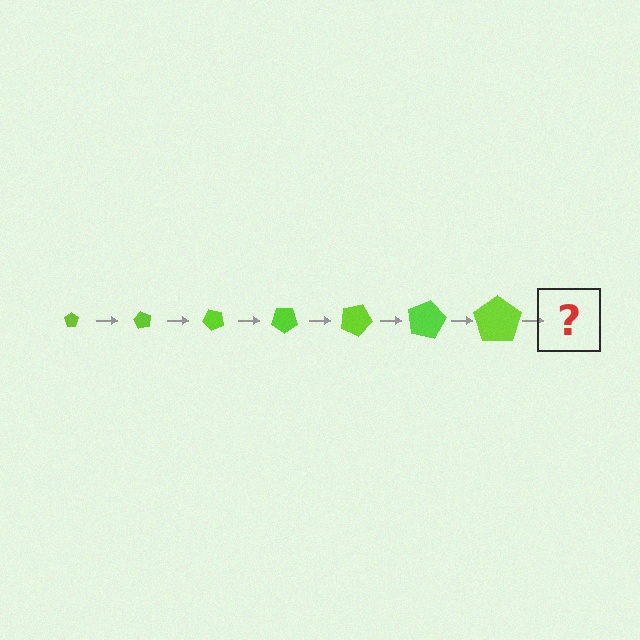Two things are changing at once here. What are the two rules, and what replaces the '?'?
The two rules are that the pentagon grows larger each step and it rotates 60 degrees each step. The '?' should be a pentagon, larger than the previous one and rotated 420 degrees from the start.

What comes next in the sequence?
The next element should be a pentagon, larger than the previous one and rotated 420 degrees from the start.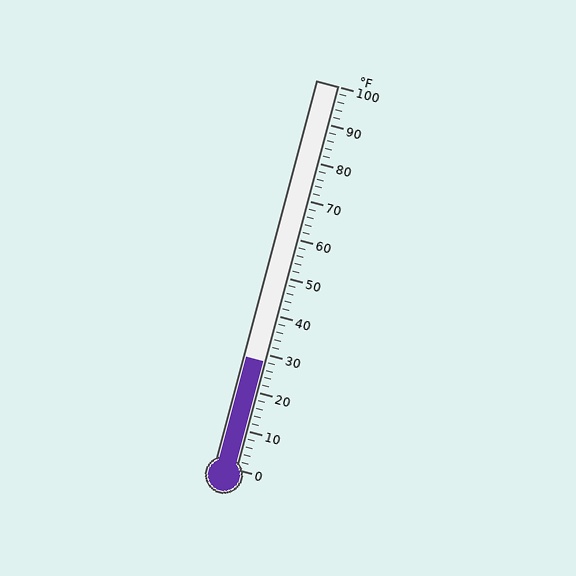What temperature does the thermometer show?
The thermometer shows approximately 28°F.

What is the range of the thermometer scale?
The thermometer scale ranges from 0°F to 100°F.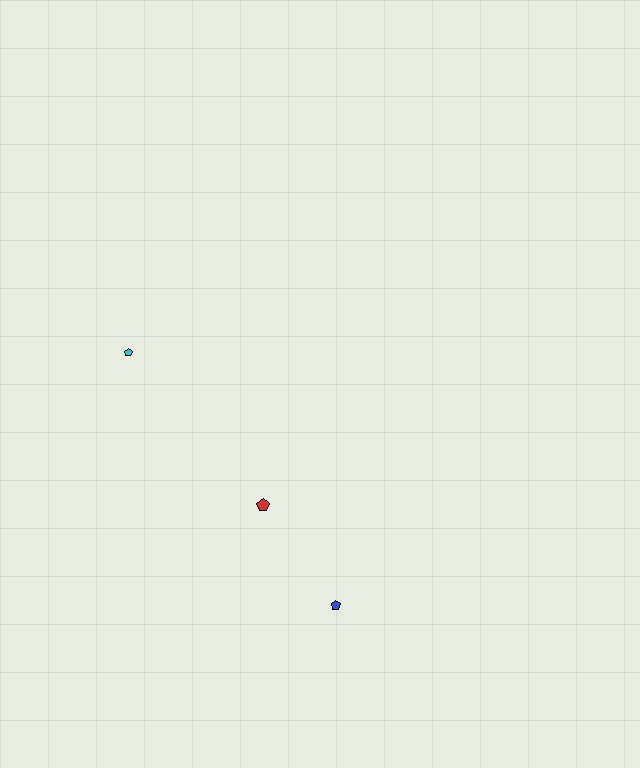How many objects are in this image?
There are 3 objects.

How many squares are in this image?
There are no squares.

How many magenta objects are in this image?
There are no magenta objects.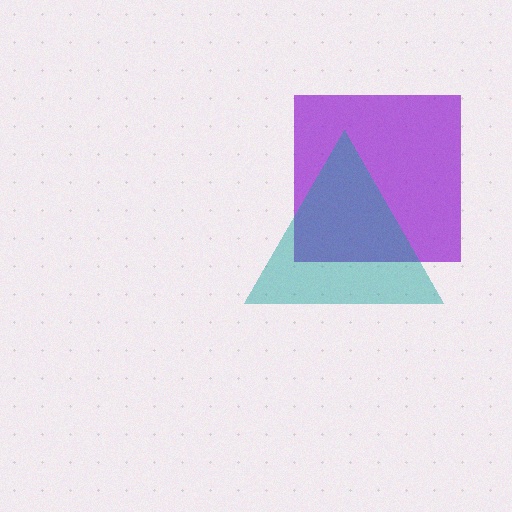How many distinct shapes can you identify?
There are 2 distinct shapes: a purple square, a teal triangle.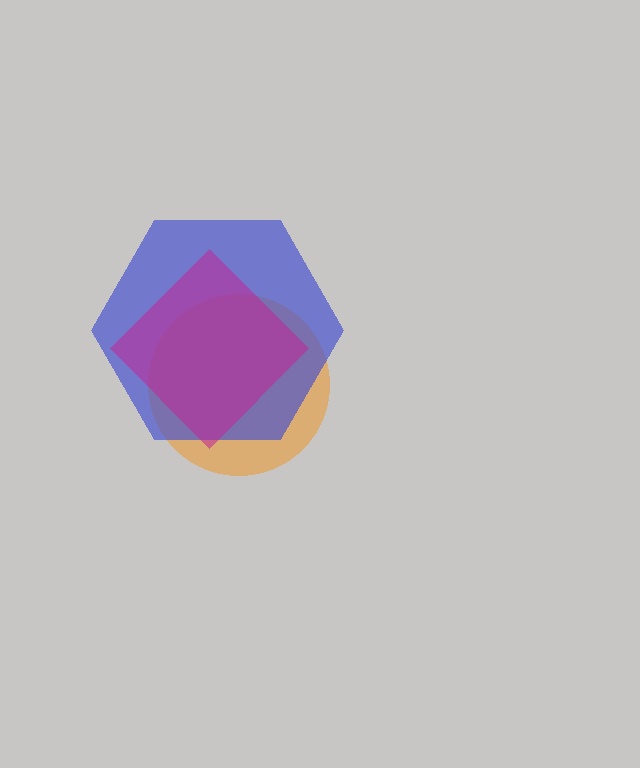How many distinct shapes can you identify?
There are 3 distinct shapes: an orange circle, a blue hexagon, a magenta diamond.